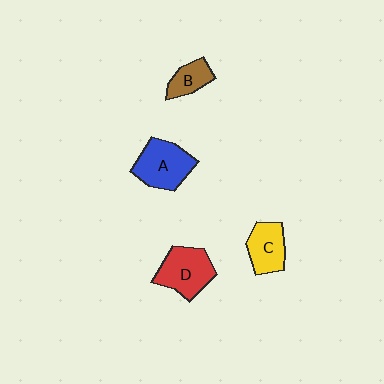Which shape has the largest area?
Shape A (blue).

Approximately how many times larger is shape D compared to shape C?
Approximately 1.3 times.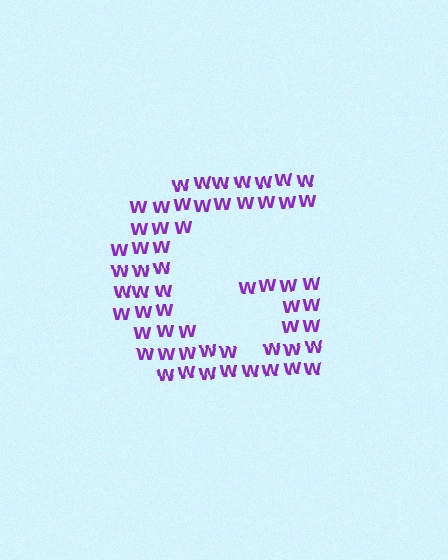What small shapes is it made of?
It is made of small letter W's.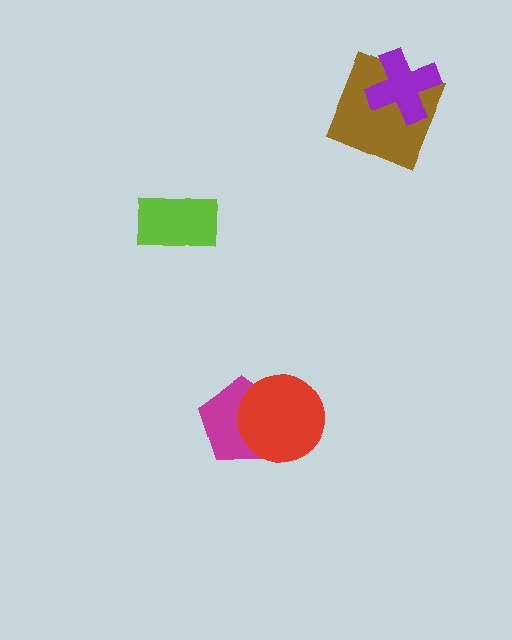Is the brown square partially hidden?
Yes, it is partially covered by another shape.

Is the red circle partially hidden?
No, no other shape covers it.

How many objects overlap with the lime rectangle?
0 objects overlap with the lime rectangle.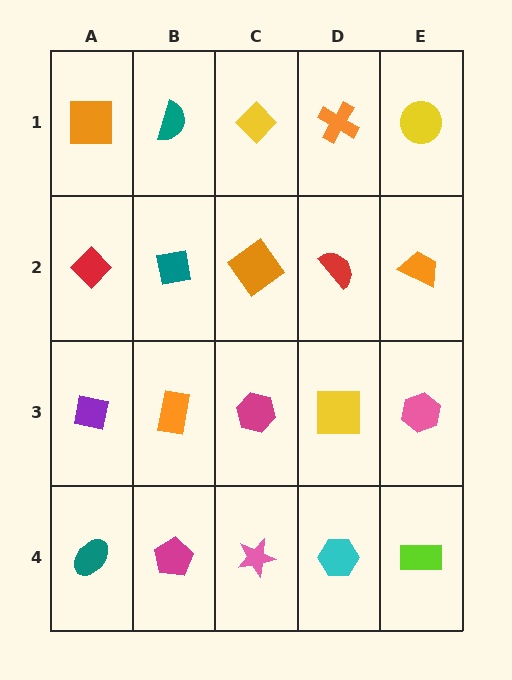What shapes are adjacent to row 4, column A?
A purple square (row 3, column A), a magenta pentagon (row 4, column B).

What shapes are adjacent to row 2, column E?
A yellow circle (row 1, column E), a pink hexagon (row 3, column E), a red semicircle (row 2, column D).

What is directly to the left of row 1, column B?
An orange square.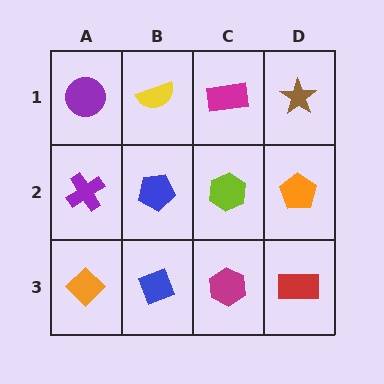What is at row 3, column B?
A blue diamond.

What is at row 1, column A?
A purple circle.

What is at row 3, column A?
An orange diamond.